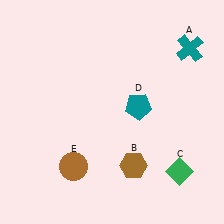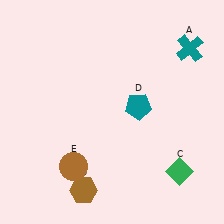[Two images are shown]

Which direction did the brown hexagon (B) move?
The brown hexagon (B) moved left.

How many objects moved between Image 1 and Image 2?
1 object moved between the two images.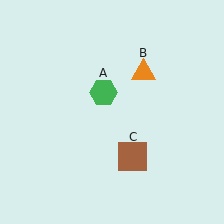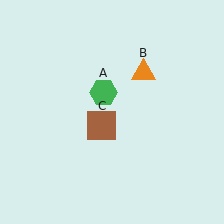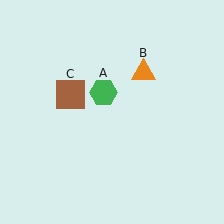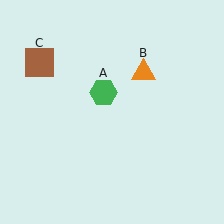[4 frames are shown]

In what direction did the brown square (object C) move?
The brown square (object C) moved up and to the left.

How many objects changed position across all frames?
1 object changed position: brown square (object C).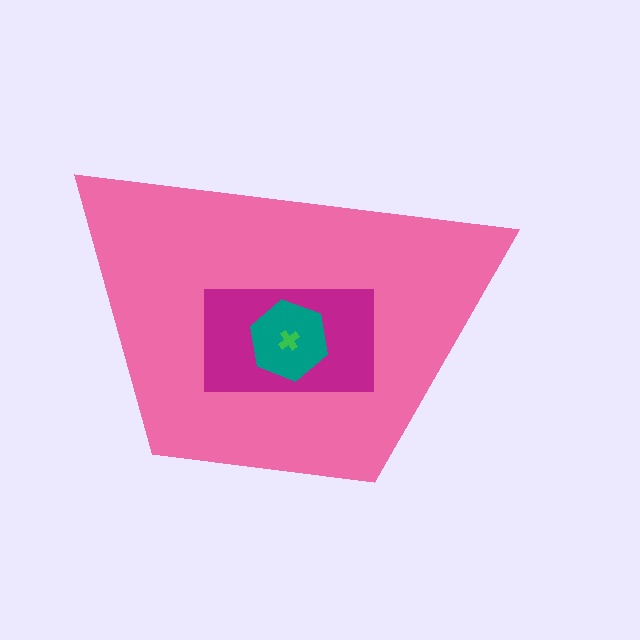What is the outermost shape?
The pink trapezoid.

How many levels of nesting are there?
4.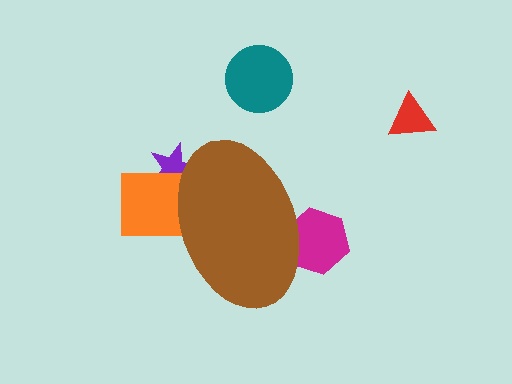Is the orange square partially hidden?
Yes, the orange square is partially hidden behind the brown ellipse.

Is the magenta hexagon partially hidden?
Yes, the magenta hexagon is partially hidden behind the brown ellipse.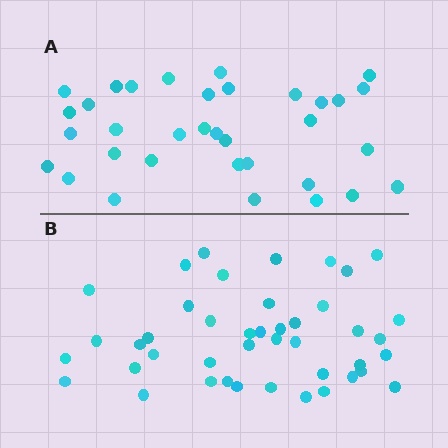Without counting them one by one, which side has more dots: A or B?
Region B (the bottom region) has more dots.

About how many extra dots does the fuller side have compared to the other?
Region B has roughly 8 or so more dots than region A.